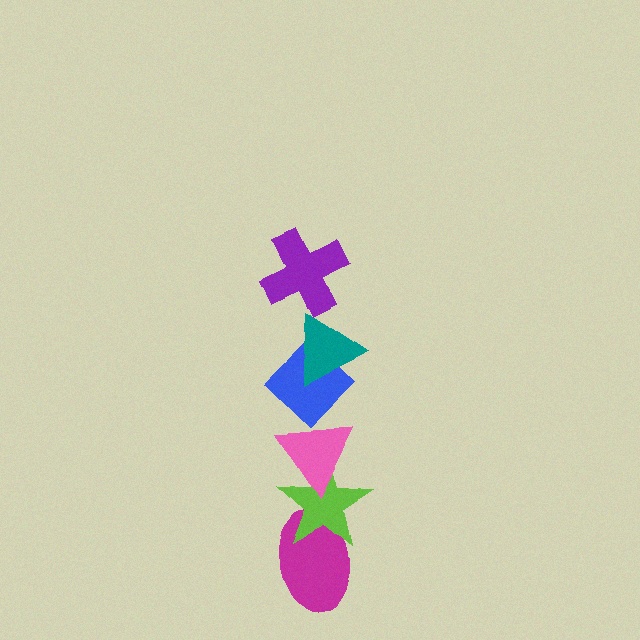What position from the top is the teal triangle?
The teal triangle is 2nd from the top.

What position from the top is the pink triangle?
The pink triangle is 4th from the top.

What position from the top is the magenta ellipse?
The magenta ellipse is 6th from the top.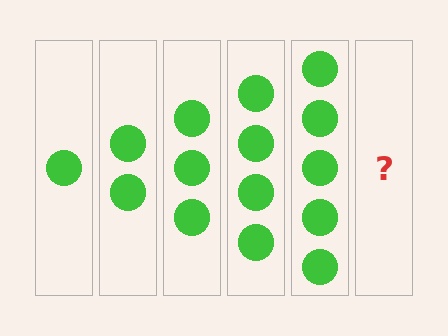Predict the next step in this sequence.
The next step is 6 circles.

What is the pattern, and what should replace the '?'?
The pattern is that each step adds one more circle. The '?' should be 6 circles.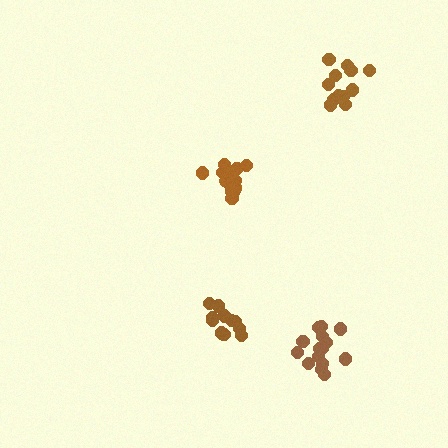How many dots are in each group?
Group 1: 11 dots, Group 2: 12 dots, Group 3: 14 dots, Group 4: 15 dots (52 total).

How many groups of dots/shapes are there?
There are 4 groups.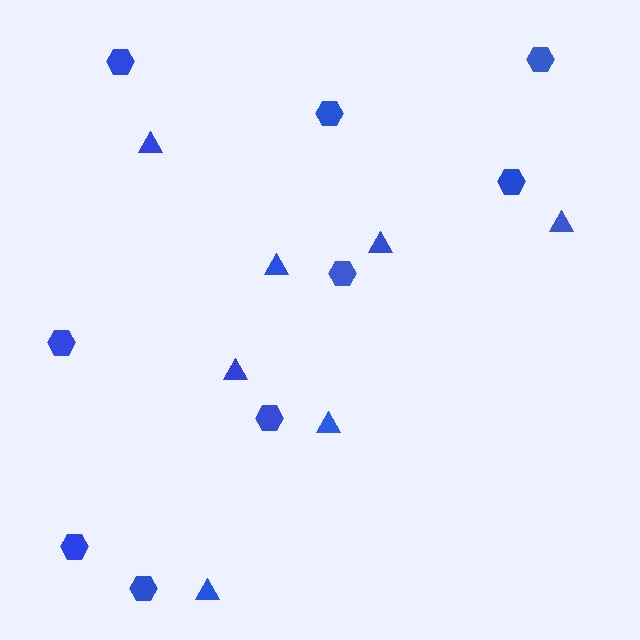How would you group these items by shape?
There are 2 groups: one group of triangles (7) and one group of hexagons (9).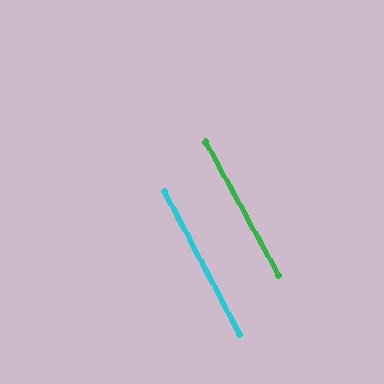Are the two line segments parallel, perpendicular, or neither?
Parallel — their directions differ by only 1.2°.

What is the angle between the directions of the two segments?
Approximately 1 degree.